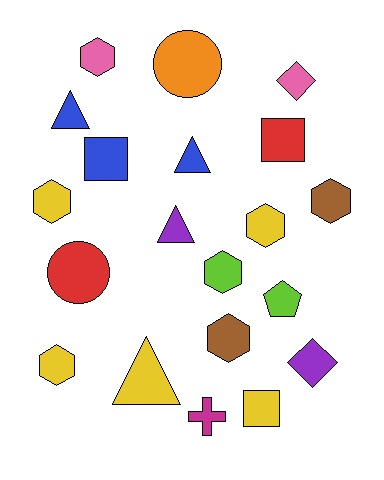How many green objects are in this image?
There are no green objects.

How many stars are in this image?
There are no stars.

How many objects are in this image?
There are 20 objects.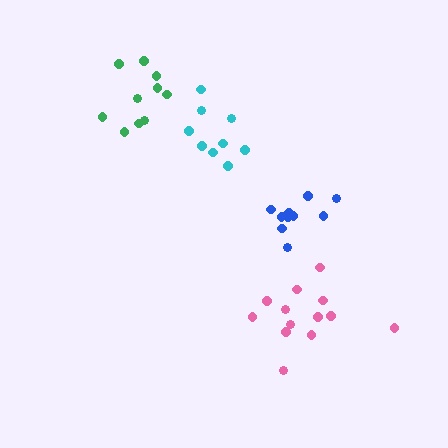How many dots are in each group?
Group 1: 11 dots, Group 2: 13 dots, Group 3: 10 dots, Group 4: 9 dots (43 total).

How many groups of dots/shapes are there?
There are 4 groups.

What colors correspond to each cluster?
The clusters are colored: blue, pink, green, cyan.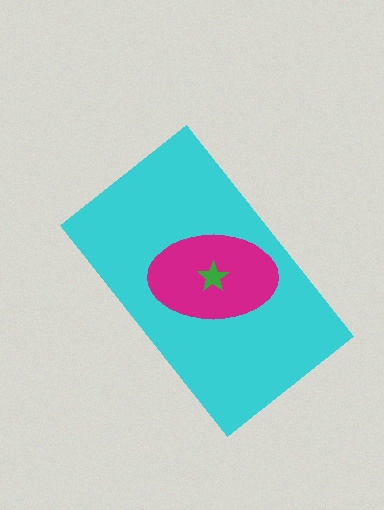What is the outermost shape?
The cyan rectangle.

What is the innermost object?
The green star.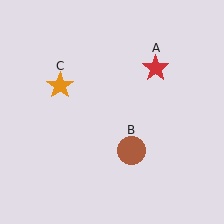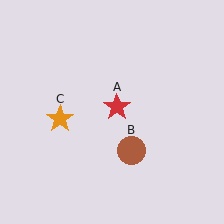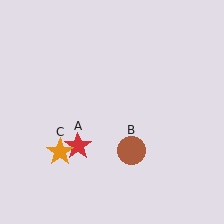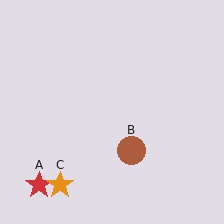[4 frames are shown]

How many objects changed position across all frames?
2 objects changed position: red star (object A), orange star (object C).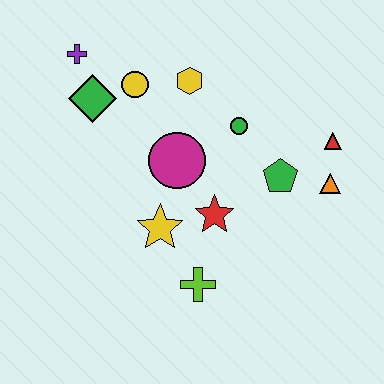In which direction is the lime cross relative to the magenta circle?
The lime cross is below the magenta circle.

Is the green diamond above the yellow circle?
No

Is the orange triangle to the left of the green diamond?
No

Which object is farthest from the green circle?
The purple cross is farthest from the green circle.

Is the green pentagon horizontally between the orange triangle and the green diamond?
Yes